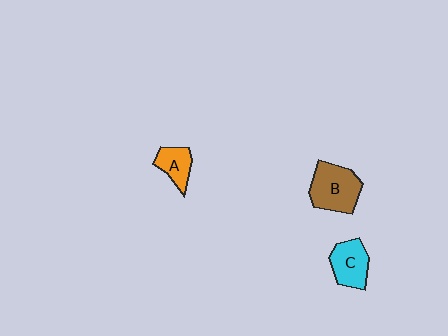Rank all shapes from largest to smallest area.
From largest to smallest: B (brown), C (cyan), A (orange).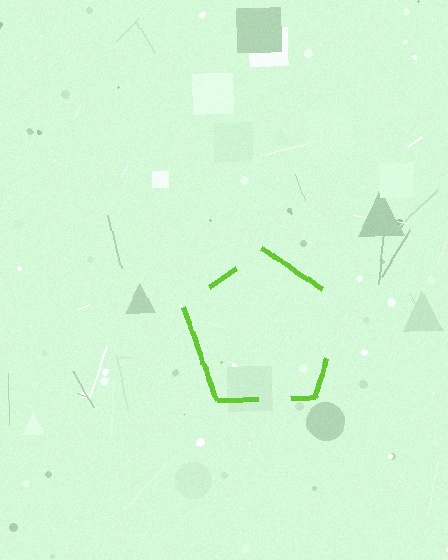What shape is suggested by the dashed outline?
The dashed outline suggests a pentagon.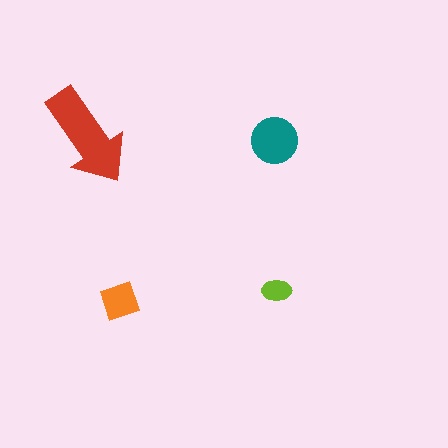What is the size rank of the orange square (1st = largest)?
3rd.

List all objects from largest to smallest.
The red arrow, the teal circle, the orange square, the lime ellipse.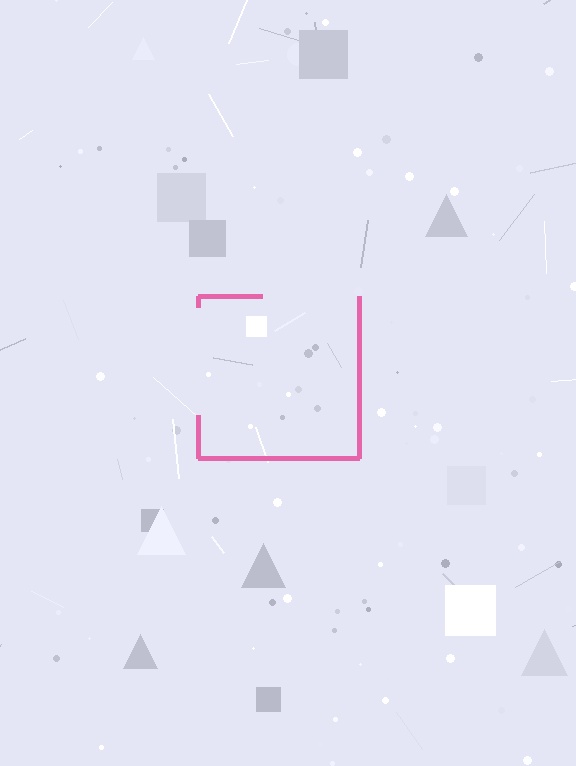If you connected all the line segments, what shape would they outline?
They would outline a square.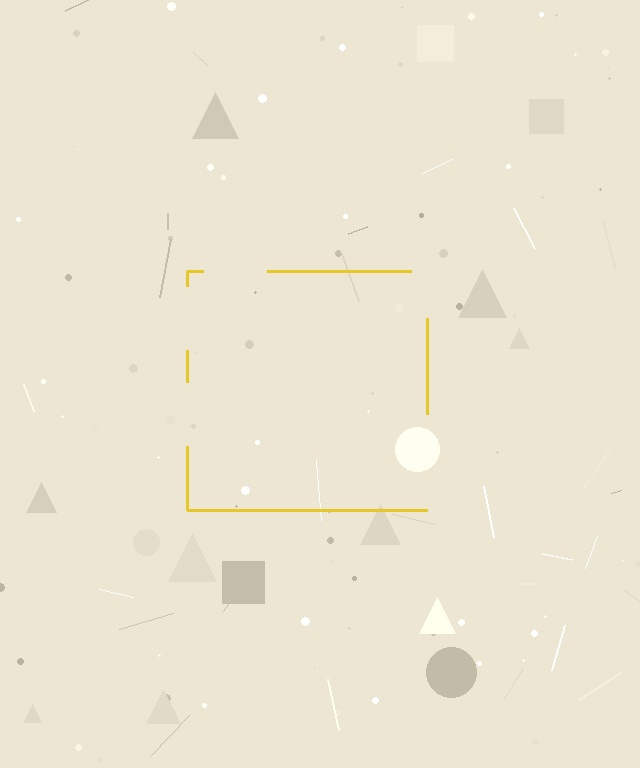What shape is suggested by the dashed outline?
The dashed outline suggests a square.